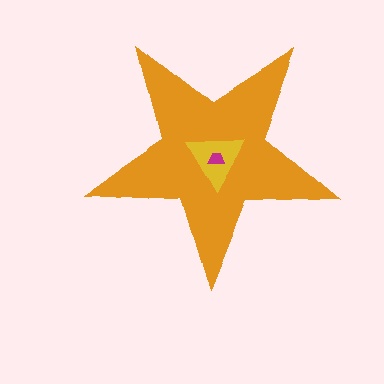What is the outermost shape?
The orange star.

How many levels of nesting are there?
3.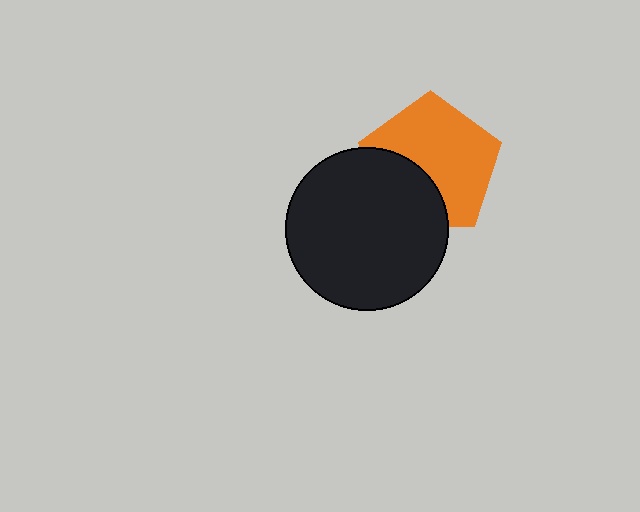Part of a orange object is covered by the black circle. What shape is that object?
It is a pentagon.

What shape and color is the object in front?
The object in front is a black circle.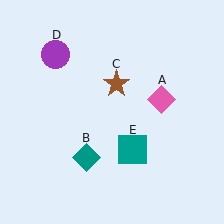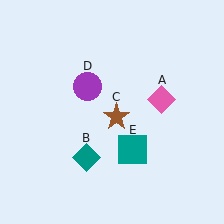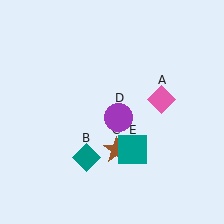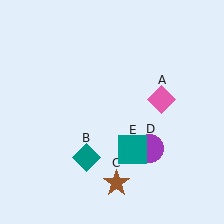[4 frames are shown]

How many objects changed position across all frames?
2 objects changed position: brown star (object C), purple circle (object D).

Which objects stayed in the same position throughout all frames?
Pink diamond (object A) and teal diamond (object B) and teal square (object E) remained stationary.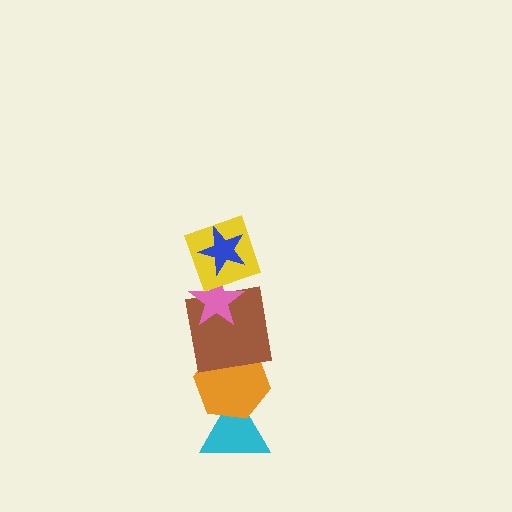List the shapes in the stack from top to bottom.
From top to bottom: the blue star, the yellow square, the pink star, the brown square, the orange hexagon, the cyan triangle.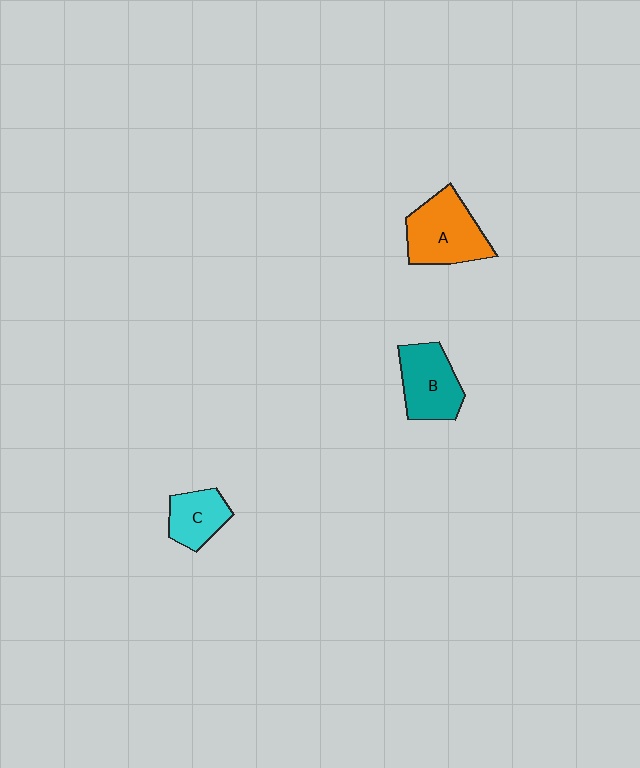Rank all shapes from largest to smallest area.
From largest to smallest: A (orange), B (teal), C (cyan).